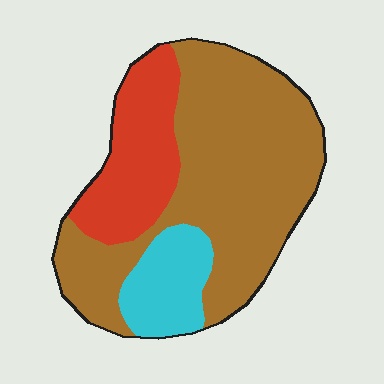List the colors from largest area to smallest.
From largest to smallest: brown, red, cyan.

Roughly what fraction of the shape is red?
Red covers 23% of the shape.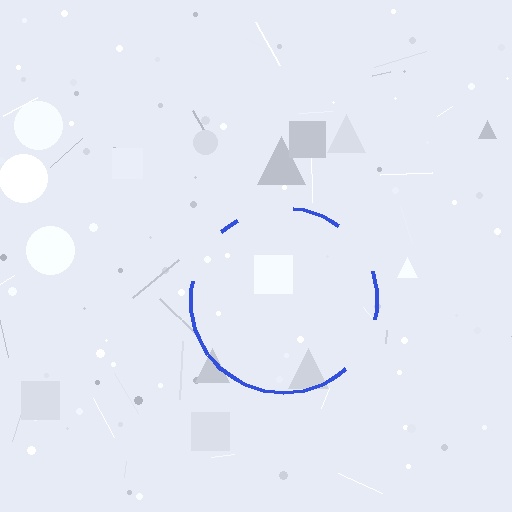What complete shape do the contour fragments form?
The contour fragments form a circle.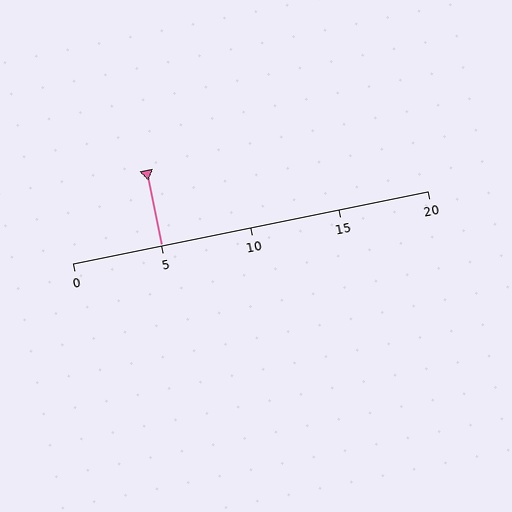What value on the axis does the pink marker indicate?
The marker indicates approximately 5.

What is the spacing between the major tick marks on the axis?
The major ticks are spaced 5 apart.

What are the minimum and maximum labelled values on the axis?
The axis runs from 0 to 20.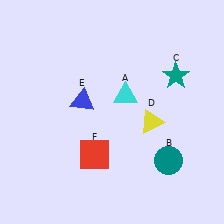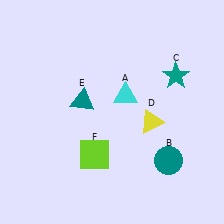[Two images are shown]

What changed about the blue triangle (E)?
In Image 1, E is blue. In Image 2, it changed to teal.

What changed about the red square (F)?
In Image 1, F is red. In Image 2, it changed to lime.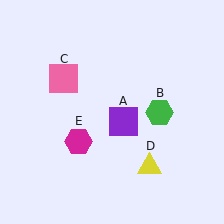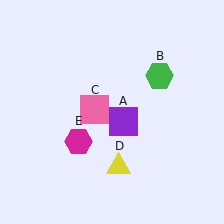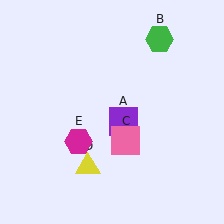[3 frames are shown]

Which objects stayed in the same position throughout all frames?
Purple square (object A) and magenta hexagon (object E) remained stationary.